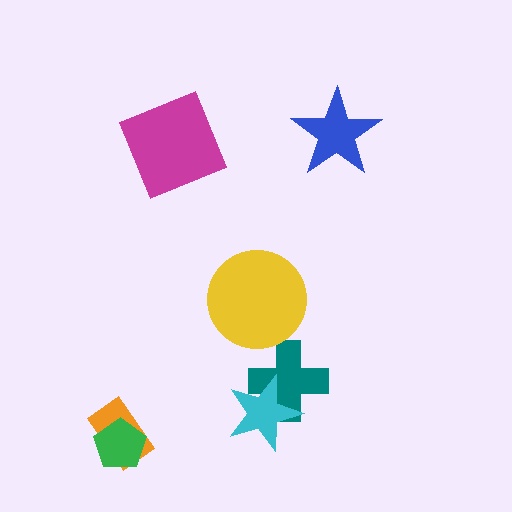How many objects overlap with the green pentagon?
1 object overlaps with the green pentagon.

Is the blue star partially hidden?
No, no other shape covers it.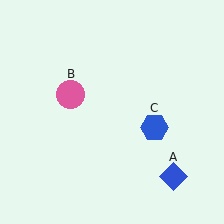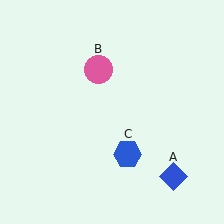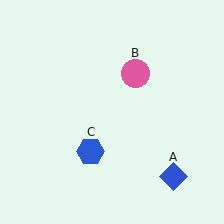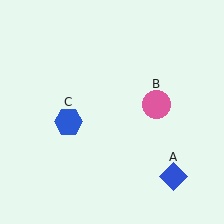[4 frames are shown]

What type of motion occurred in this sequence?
The pink circle (object B), blue hexagon (object C) rotated clockwise around the center of the scene.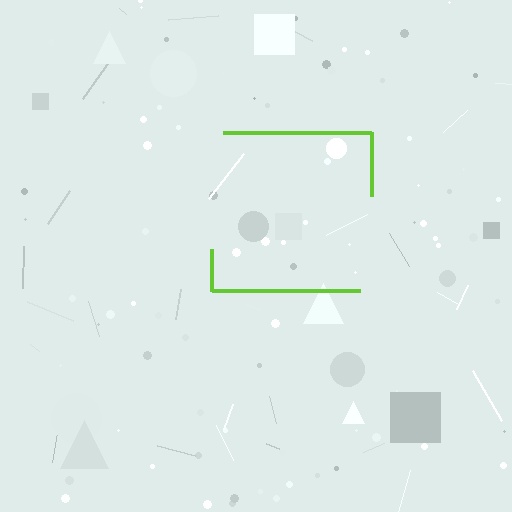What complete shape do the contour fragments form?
The contour fragments form a square.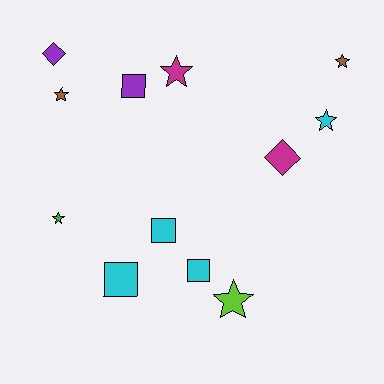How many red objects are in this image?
There are no red objects.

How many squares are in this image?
There are 4 squares.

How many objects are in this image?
There are 12 objects.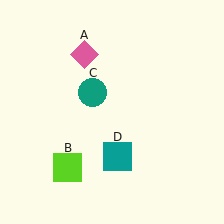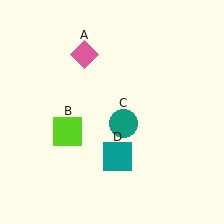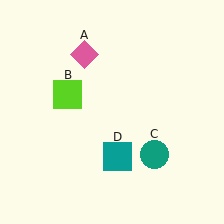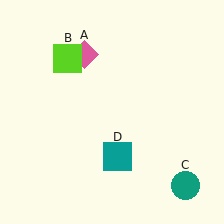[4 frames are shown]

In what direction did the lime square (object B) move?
The lime square (object B) moved up.